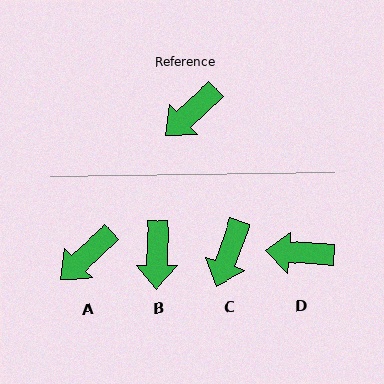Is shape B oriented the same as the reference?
No, it is off by about 46 degrees.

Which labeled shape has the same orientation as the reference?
A.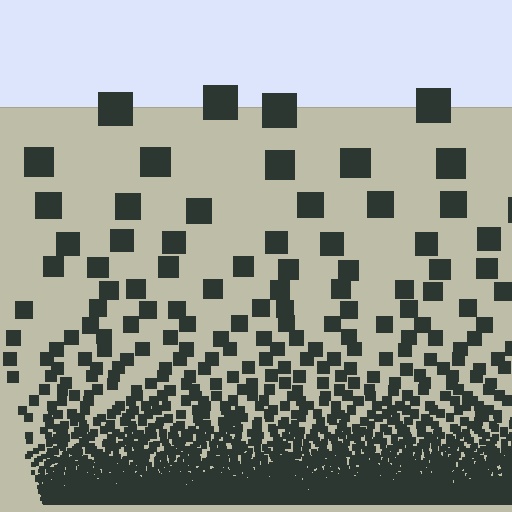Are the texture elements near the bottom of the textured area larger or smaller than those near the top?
Smaller. The gradient is inverted — elements near the bottom are smaller and denser.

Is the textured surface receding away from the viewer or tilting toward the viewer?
The surface appears to tilt toward the viewer. Texture elements get larger and sparser toward the top.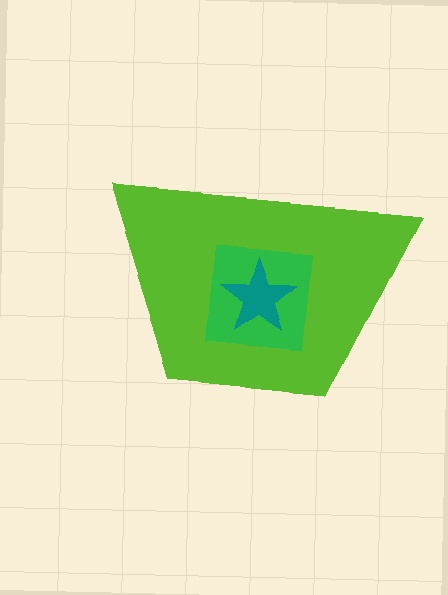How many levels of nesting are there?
3.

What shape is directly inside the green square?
The teal star.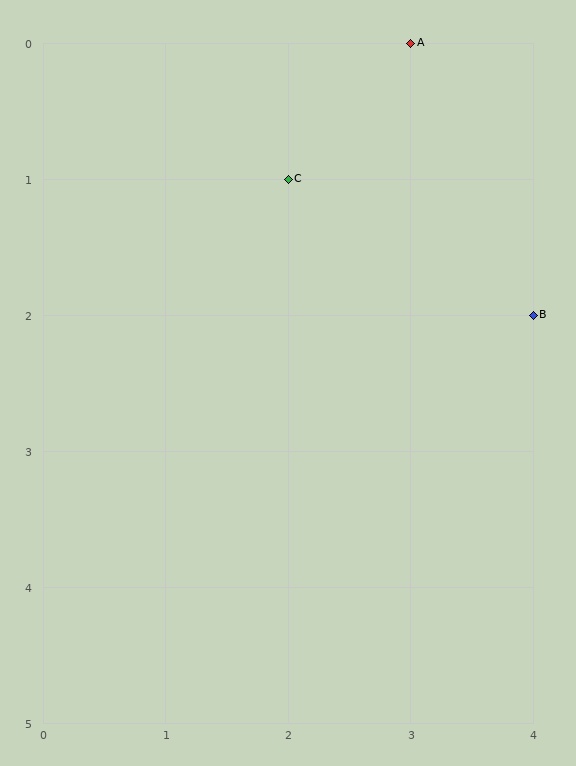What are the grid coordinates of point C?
Point C is at grid coordinates (2, 1).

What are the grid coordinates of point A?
Point A is at grid coordinates (3, 0).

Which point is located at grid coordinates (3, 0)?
Point A is at (3, 0).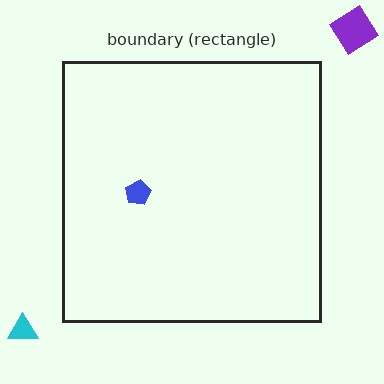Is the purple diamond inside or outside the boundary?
Outside.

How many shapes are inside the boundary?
1 inside, 2 outside.